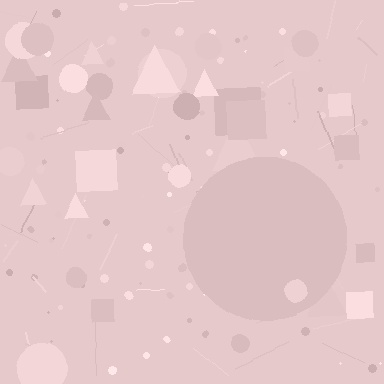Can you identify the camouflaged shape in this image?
The camouflaged shape is a circle.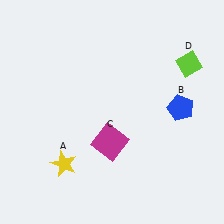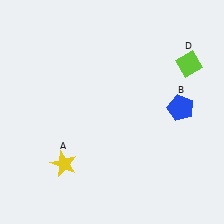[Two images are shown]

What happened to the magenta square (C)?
The magenta square (C) was removed in Image 2. It was in the bottom-left area of Image 1.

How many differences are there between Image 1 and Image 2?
There is 1 difference between the two images.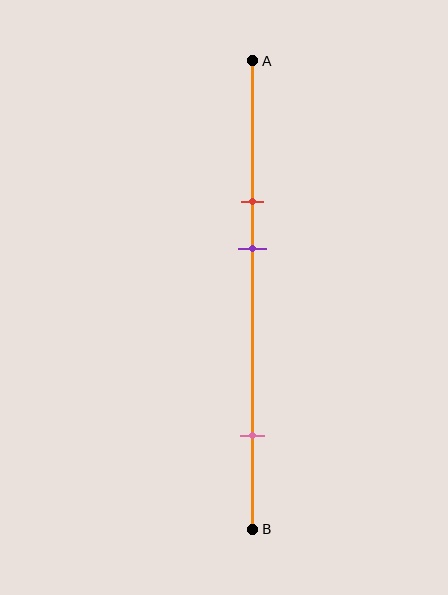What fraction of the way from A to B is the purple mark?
The purple mark is approximately 40% (0.4) of the way from A to B.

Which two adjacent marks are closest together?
The red and purple marks are the closest adjacent pair.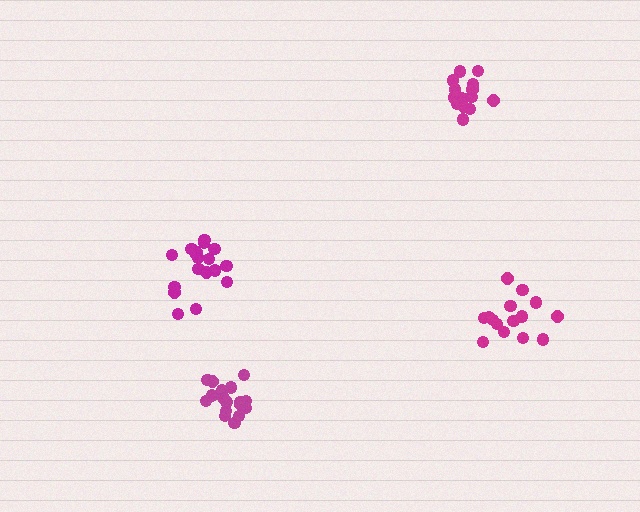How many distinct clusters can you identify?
There are 4 distinct clusters.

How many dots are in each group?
Group 1: 18 dots, Group 2: 14 dots, Group 3: 17 dots, Group 4: 15 dots (64 total).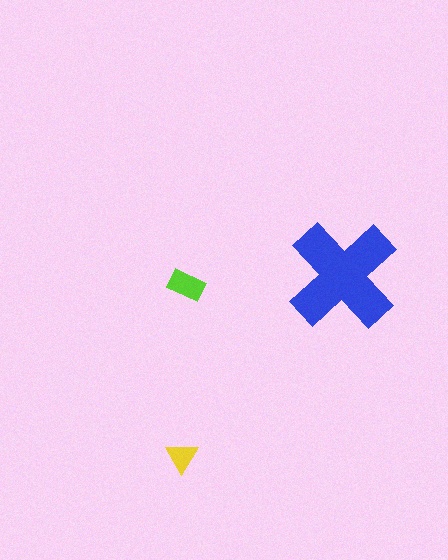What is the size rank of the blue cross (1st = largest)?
1st.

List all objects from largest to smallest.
The blue cross, the lime rectangle, the yellow triangle.